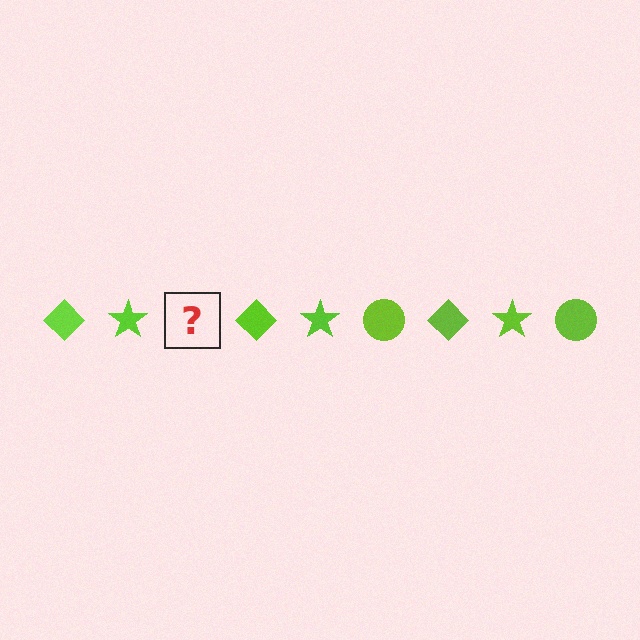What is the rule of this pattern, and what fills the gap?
The rule is that the pattern cycles through diamond, star, circle shapes in lime. The gap should be filled with a lime circle.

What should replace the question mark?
The question mark should be replaced with a lime circle.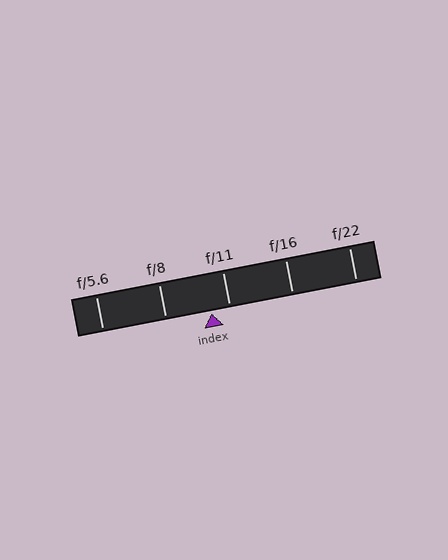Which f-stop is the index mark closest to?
The index mark is closest to f/11.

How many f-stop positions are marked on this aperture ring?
There are 5 f-stop positions marked.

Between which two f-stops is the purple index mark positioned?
The index mark is between f/8 and f/11.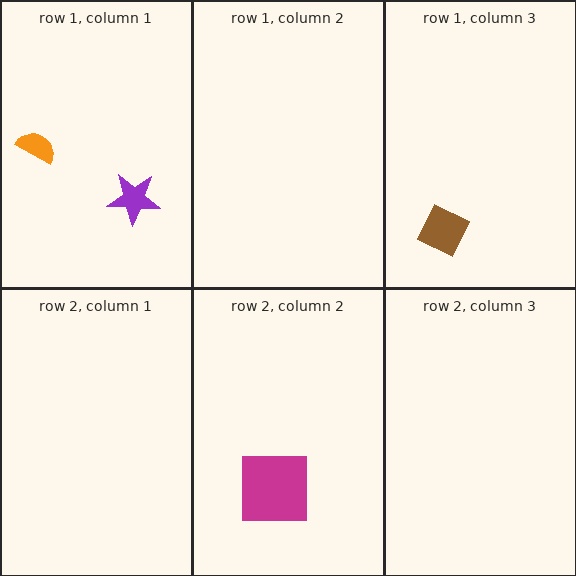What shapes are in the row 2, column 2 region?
The magenta square.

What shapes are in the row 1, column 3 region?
The brown diamond.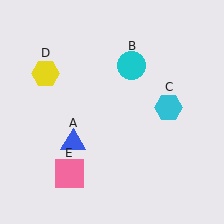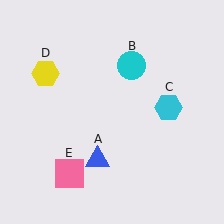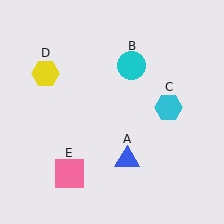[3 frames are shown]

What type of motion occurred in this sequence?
The blue triangle (object A) rotated counterclockwise around the center of the scene.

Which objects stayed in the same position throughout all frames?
Cyan circle (object B) and cyan hexagon (object C) and yellow hexagon (object D) and pink square (object E) remained stationary.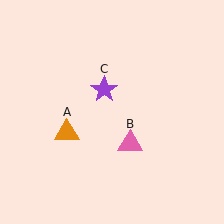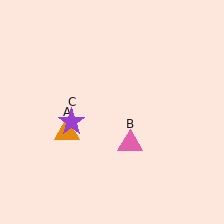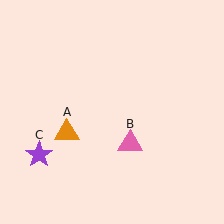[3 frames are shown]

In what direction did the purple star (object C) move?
The purple star (object C) moved down and to the left.